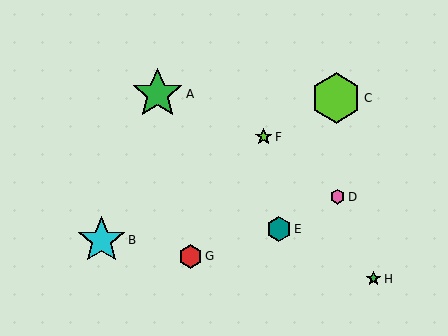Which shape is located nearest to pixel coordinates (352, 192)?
The pink hexagon (labeled D) at (337, 197) is nearest to that location.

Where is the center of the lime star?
The center of the lime star is at (264, 137).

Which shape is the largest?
The green star (labeled A) is the largest.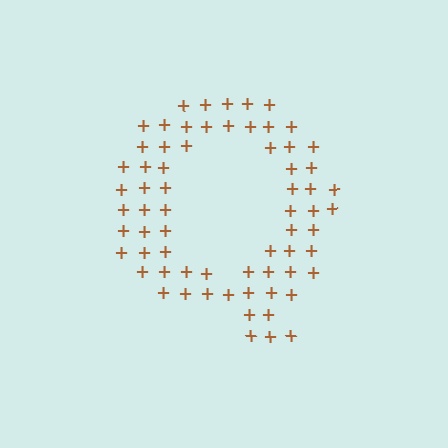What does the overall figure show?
The overall figure shows the letter Q.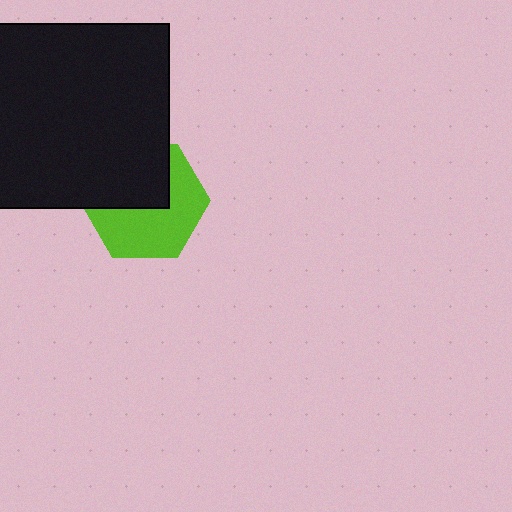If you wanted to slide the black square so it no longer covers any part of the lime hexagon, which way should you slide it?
Slide it up — that is the most direct way to separate the two shapes.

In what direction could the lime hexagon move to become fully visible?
The lime hexagon could move down. That would shift it out from behind the black square entirely.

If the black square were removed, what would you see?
You would see the complete lime hexagon.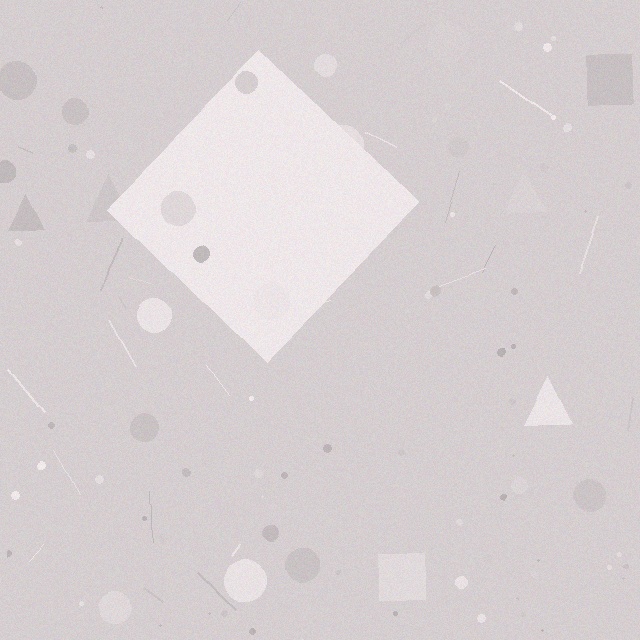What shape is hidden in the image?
A diamond is hidden in the image.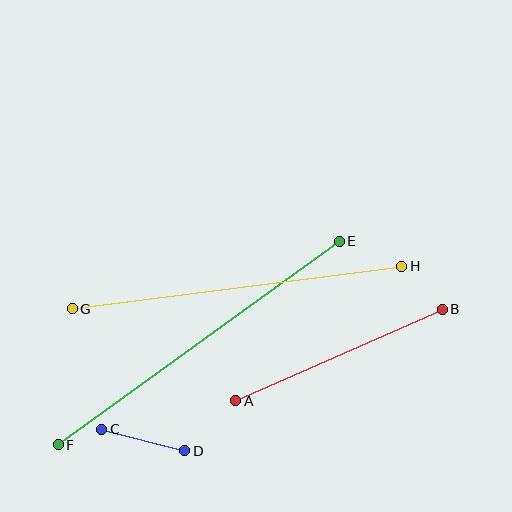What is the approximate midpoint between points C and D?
The midpoint is at approximately (143, 440) pixels.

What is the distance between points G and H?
The distance is approximately 332 pixels.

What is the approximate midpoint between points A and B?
The midpoint is at approximately (339, 355) pixels.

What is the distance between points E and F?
The distance is approximately 347 pixels.